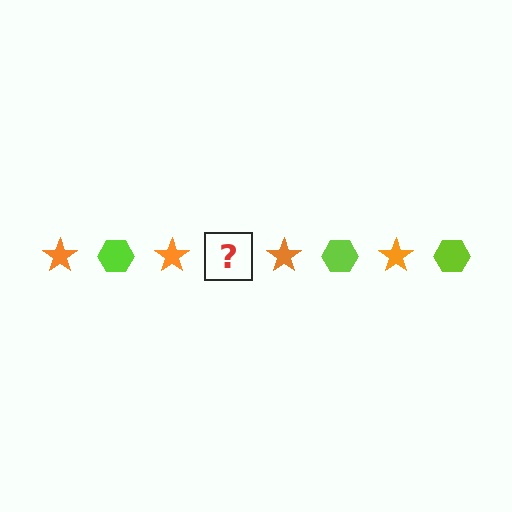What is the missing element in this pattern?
The missing element is a lime hexagon.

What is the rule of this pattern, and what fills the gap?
The rule is that the pattern alternates between orange star and lime hexagon. The gap should be filled with a lime hexagon.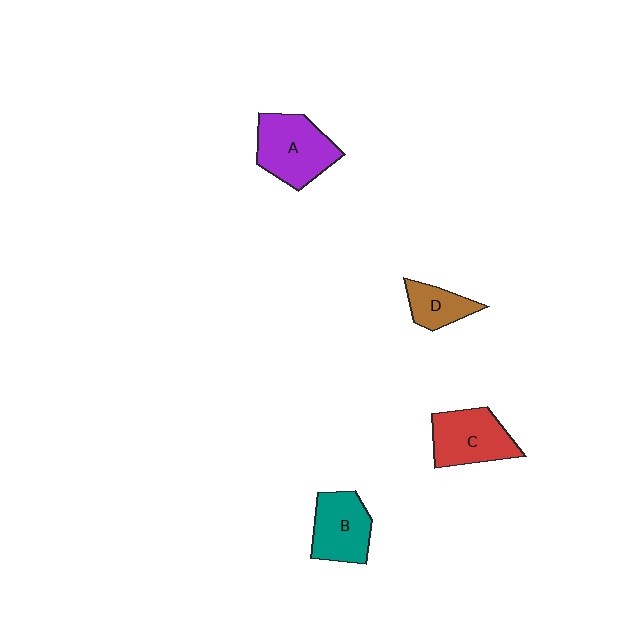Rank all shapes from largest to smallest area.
From largest to smallest: A (purple), C (red), B (teal), D (brown).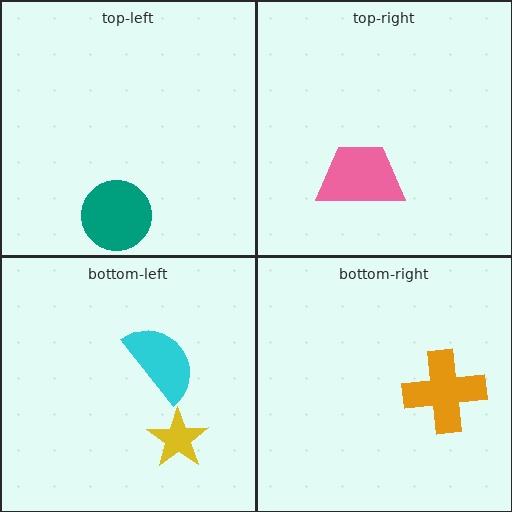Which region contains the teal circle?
The top-left region.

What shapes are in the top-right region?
The pink trapezoid.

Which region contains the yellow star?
The bottom-left region.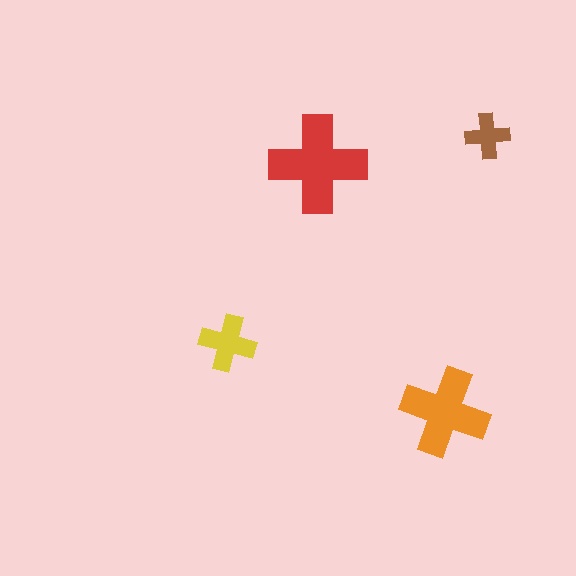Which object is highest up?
The brown cross is topmost.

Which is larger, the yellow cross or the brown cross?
The yellow one.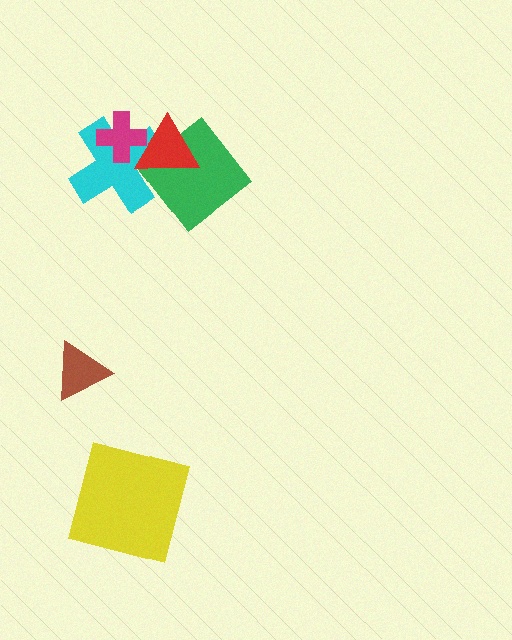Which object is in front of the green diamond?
The red triangle is in front of the green diamond.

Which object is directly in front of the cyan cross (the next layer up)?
The magenta cross is directly in front of the cyan cross.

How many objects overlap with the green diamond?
2 objects overlap with the green diamond.